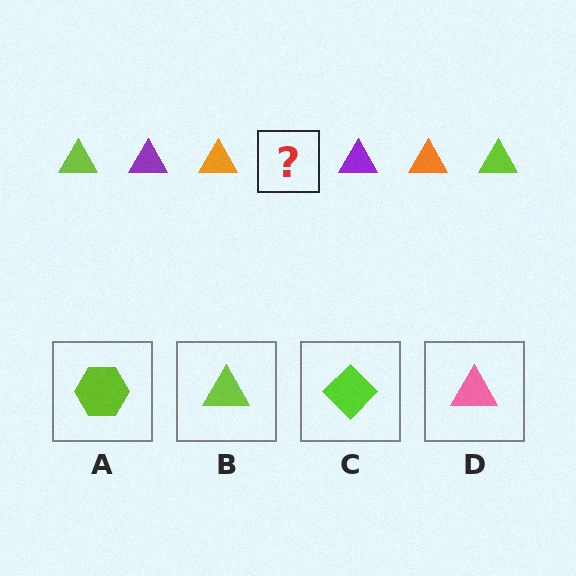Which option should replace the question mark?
Option B.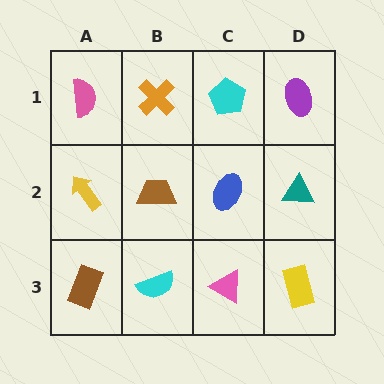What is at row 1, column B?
An orange cross.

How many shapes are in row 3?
4 shapes.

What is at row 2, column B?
A brown trapezoid.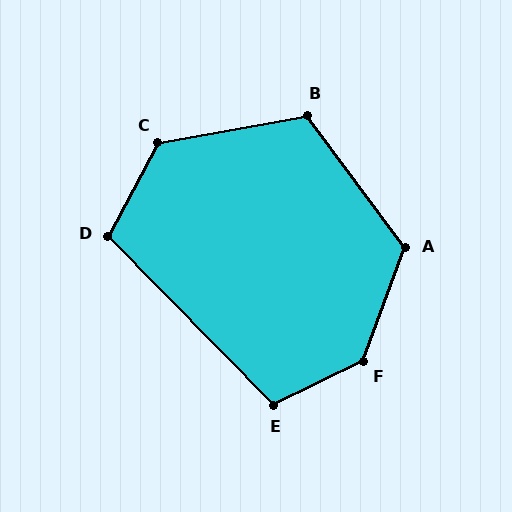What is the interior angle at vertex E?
Approximately 109 degrees (obtuse).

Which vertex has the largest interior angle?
F, at approximately 137 degrees.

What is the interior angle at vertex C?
Approximately 129 degrees (obtuse).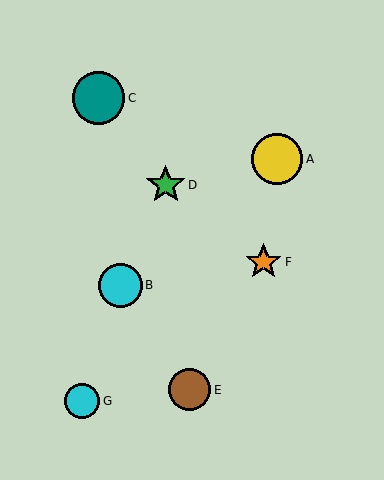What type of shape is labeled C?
Shape C is a teal circle.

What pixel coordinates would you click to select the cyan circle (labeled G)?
Click at (82, 401) to select the cyan circle G.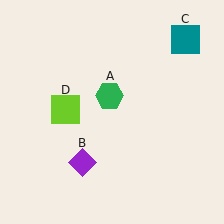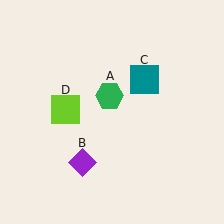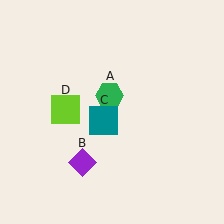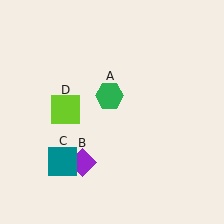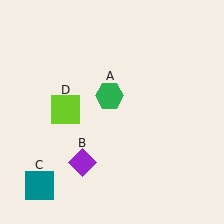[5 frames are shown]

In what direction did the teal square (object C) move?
The teal square (object C) moved down and to the left.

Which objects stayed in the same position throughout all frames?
Green hexagon (object A) and purple diamond (object B) and lime square (object D) remained stationary.